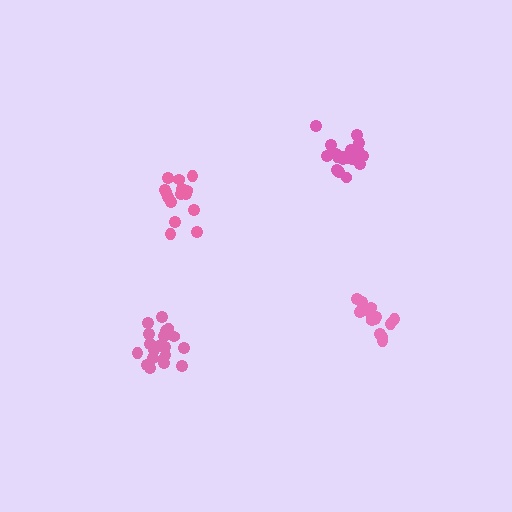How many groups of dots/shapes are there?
There are 4 groups.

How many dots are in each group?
Group 1: 15 dots, Group 2: 15 dots, Group 3: 21 dots, Group 4: 20 dots (71 total).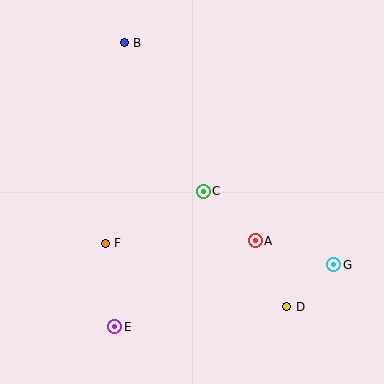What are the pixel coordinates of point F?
Point F is at (105, 243).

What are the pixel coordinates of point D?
Point D is at (287, 307).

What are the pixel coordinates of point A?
Point A is at (255, 241).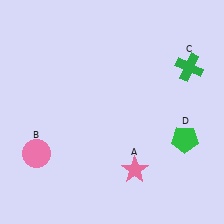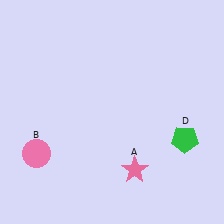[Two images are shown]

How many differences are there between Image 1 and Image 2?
There is 1 difference between the two images.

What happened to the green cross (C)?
The green cross (C) was removed in Image 2. It was in the top-right area of Image 1.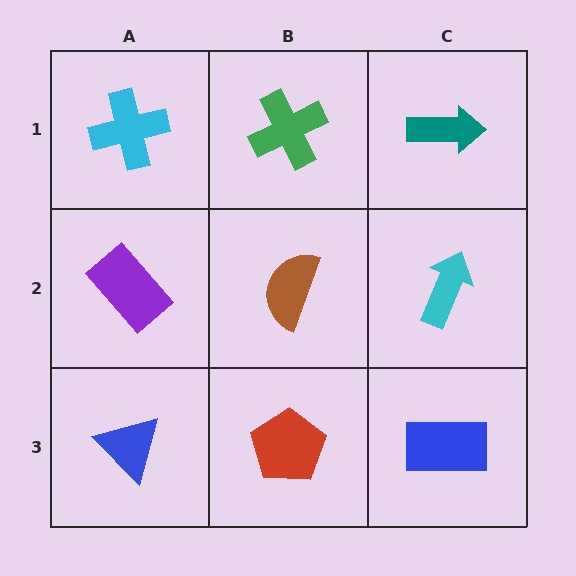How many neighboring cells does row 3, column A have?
2.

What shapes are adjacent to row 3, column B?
A brown semicircle (row 2, column B), a blue triangle (row 3, column A), a blue rectangle (row 3, column C).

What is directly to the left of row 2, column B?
A purple rectangle.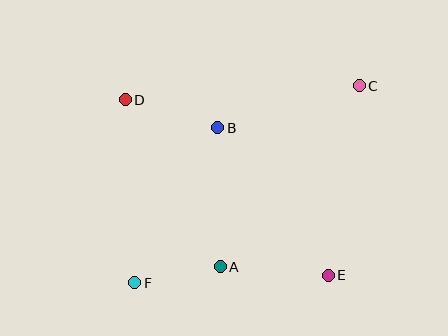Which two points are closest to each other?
Points A and F are closest to each other.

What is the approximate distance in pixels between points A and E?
The distance between A and E is approximately 108 pixels.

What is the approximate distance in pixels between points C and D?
The distance between C and D is approximately 235 pixels.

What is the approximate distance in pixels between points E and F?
The distance between E and F is approximately 194 pixels.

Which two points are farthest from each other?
Points C and F are farthest from each other.